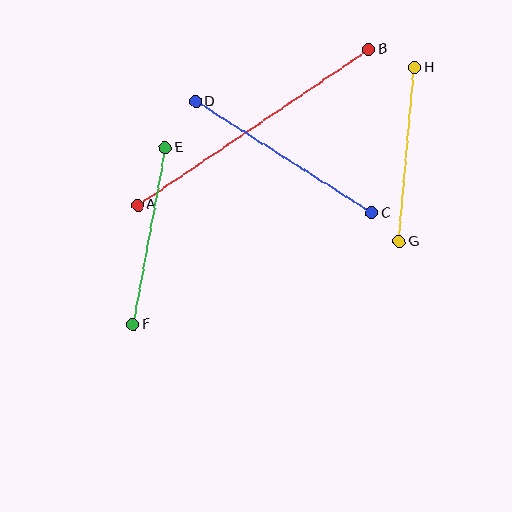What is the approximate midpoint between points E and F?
The midpoint is at approximately (149, 236) pixels.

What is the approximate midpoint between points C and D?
The midpoint is at approximately (284, 157) pixels.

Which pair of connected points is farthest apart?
Points A and B are farthest apart.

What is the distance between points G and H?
The distance is approximately 175 pixels.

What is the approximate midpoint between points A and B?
The midpoint is at approximately (253, 127) pixels.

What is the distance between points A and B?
The distance is approximately 278 pixels.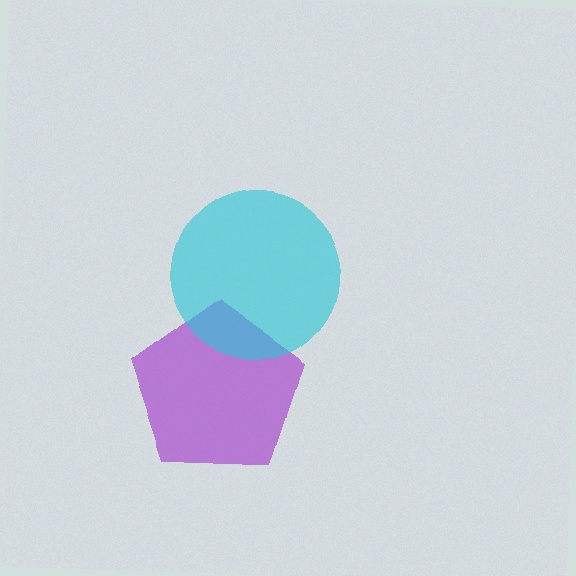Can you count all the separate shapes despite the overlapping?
Yes, there are 2 separate shapes.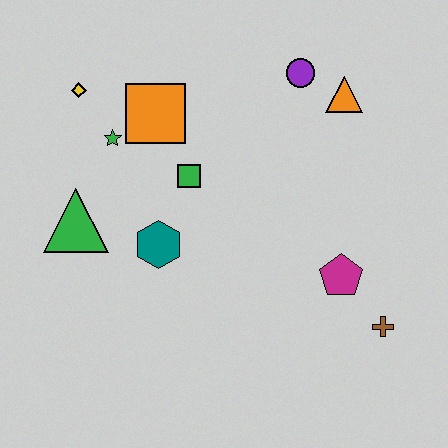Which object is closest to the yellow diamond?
The green star is closest to the yellow diamond.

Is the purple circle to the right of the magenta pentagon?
No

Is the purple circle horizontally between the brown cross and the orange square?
Yes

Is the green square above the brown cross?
Yes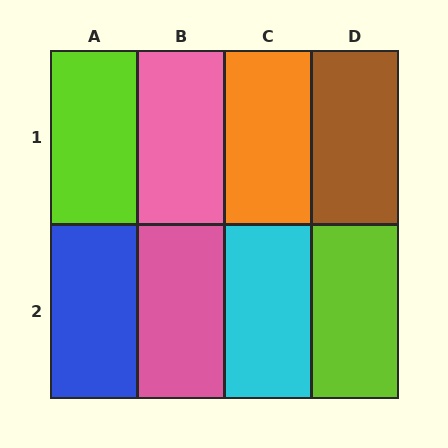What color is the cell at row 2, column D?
Lime.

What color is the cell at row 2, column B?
Pink.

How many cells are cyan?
1 cell is cyan.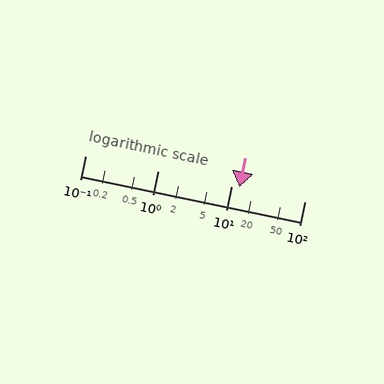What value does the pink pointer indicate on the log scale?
The pointer indicates approximately 13.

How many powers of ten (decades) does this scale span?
The scale spans 3 decades, from 0.1 to 100.